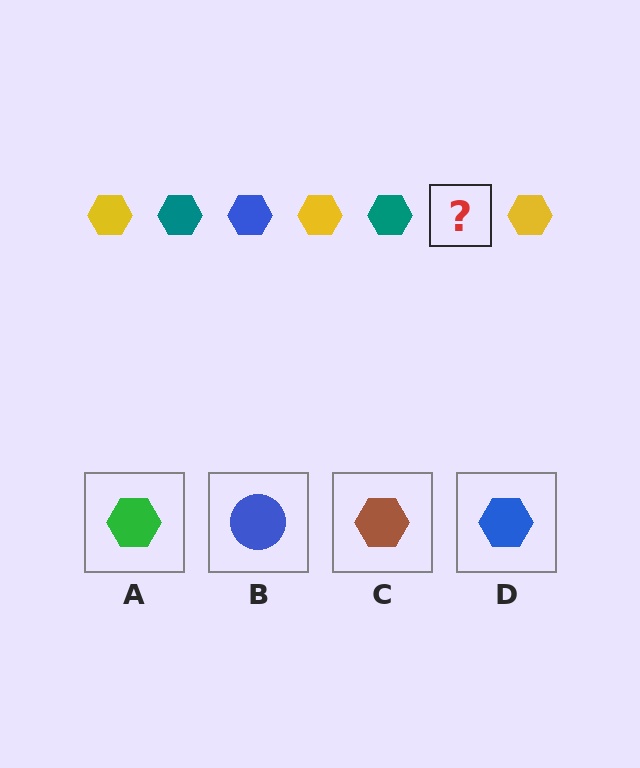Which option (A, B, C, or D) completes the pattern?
D.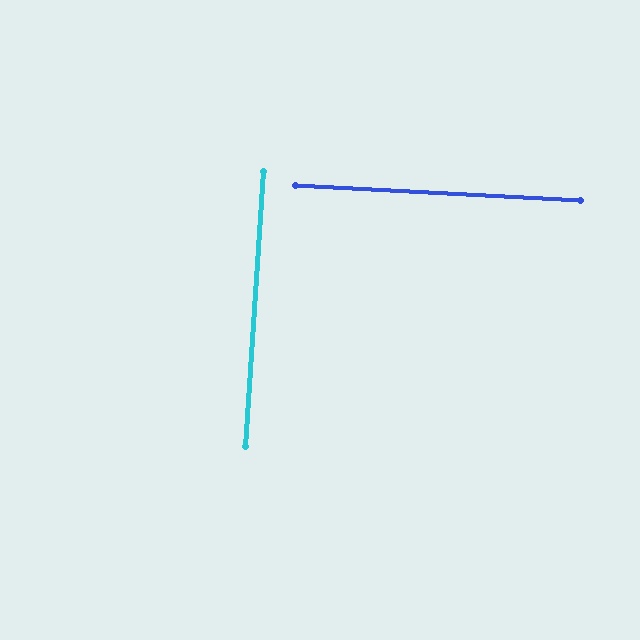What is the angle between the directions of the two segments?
Approximately 89 degrees.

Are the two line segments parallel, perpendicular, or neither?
Perpendicular — they meet at approximately 89°.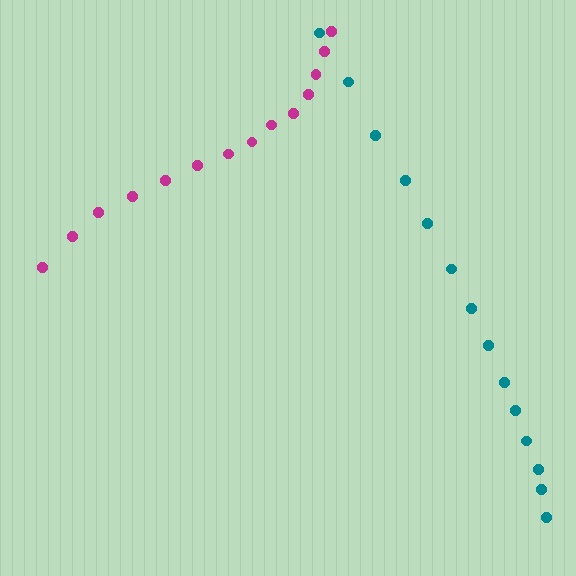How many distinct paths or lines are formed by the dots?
There are 2 distinct paths.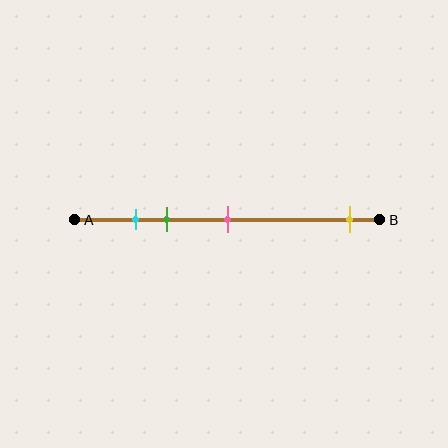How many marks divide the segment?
There are 4 marks dividing the segment.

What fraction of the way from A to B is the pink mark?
The pink mark is approximately 50% (0.5) of the way from A to B.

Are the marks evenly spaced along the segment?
No, the marks are not evenly spaced.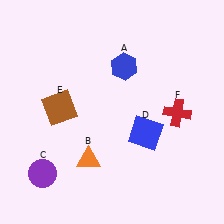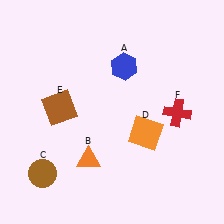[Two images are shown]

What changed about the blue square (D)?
In Image 1, D is blue. In Image 2, it changed to orange.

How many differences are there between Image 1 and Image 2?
There are 2 differences between the two images.